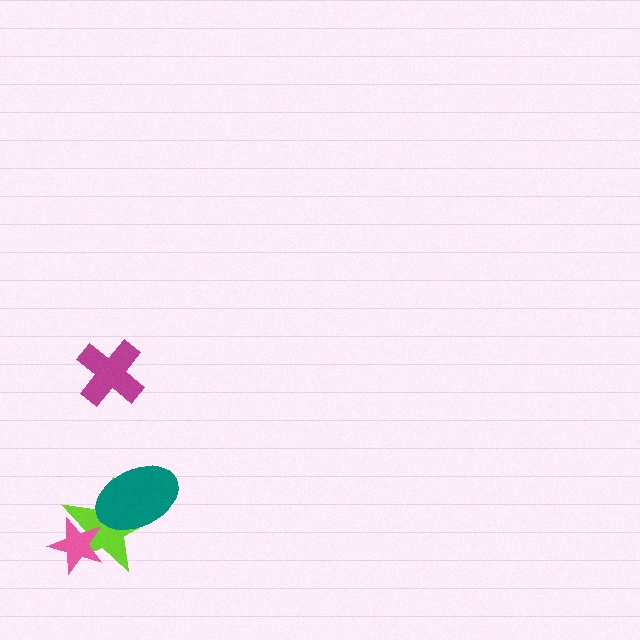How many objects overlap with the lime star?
2 objects overlap with the lime star.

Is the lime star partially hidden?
Yes, it is partially covered by another shape.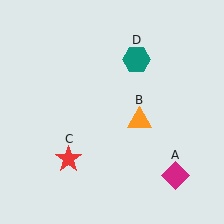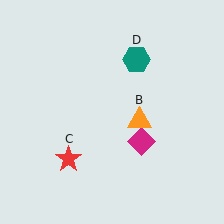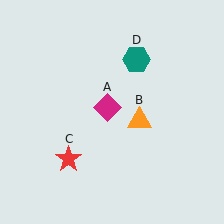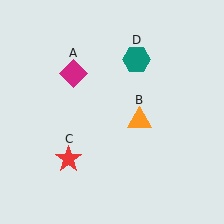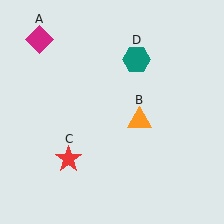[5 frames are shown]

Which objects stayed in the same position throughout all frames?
Orange triangle (object B) and red star (object C) and teal hexagon (object D) remained stationary.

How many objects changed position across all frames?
1 object changed position: magenta diamond (object A).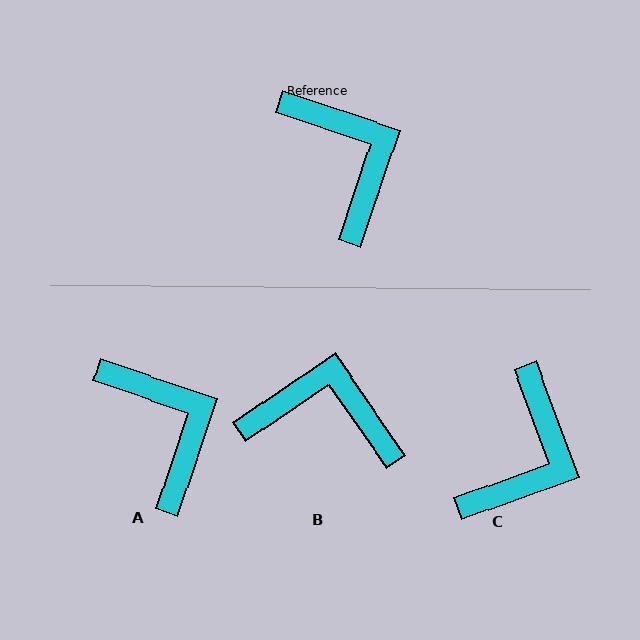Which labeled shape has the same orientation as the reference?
A.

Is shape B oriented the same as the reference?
No, it is off by about 53 degrees.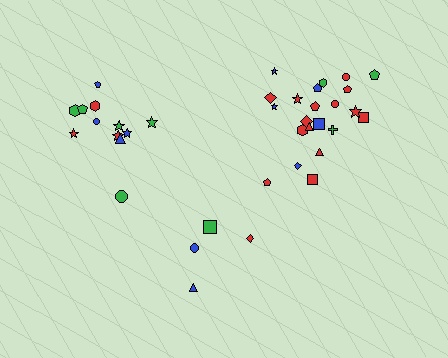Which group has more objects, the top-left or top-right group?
The top-right group.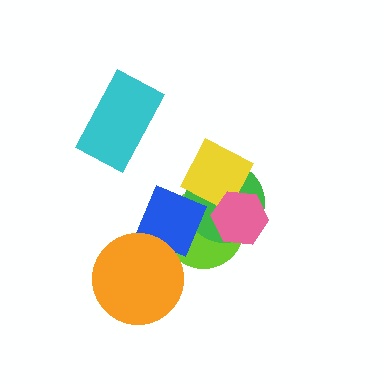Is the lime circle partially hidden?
Yes, it is partially covered by another shape.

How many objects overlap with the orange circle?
1 object overlaps with the orange circle.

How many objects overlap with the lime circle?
4 objects overlap with the lime circle.